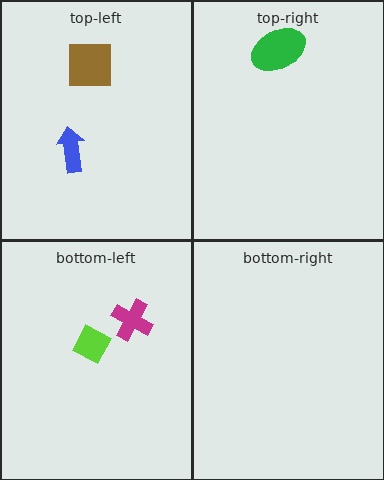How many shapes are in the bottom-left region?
2.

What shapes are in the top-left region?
The brown square, the blue arrow.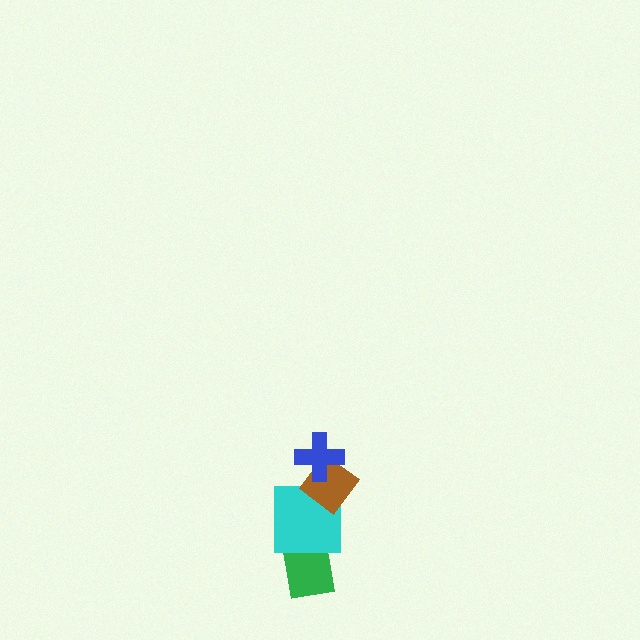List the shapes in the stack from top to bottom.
From top to bottom: the blue cross, the brown diamond, the cyan square, the green rectangle.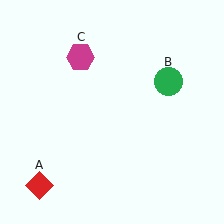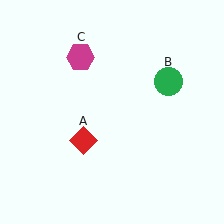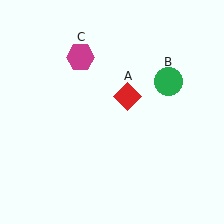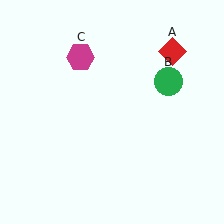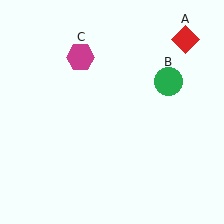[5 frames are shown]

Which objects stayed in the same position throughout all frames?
Green circle (object B) and magenta hexagon (object C) remained stationary.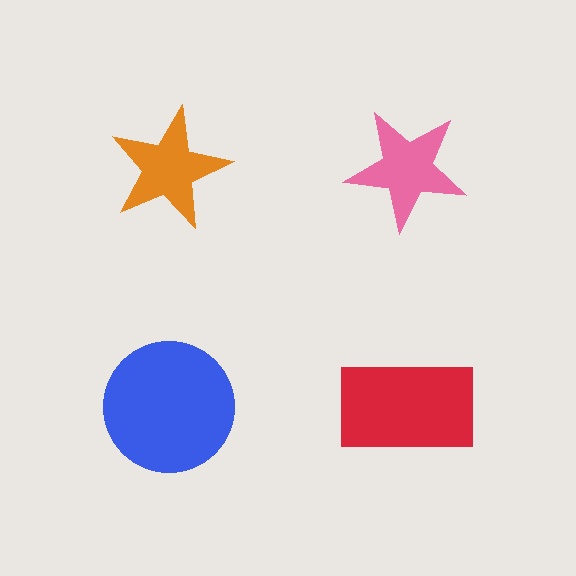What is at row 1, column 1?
An orange star.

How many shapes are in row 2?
2 shapes.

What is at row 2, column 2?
A red rectangle.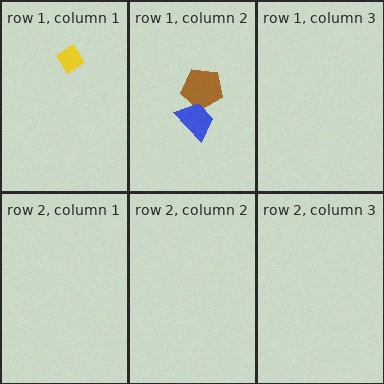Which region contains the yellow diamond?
The row 1, column 1 region.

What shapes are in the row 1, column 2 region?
The brown pentagon, the blue trapezoid.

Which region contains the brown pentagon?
The row 1, column 2 region.